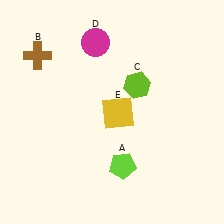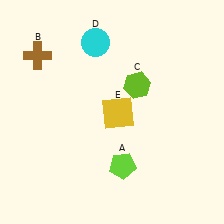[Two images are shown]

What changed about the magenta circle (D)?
In Image 1, D is magenta. In Image 2, it changed to cyan.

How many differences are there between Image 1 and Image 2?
There is 1 difference between the two images.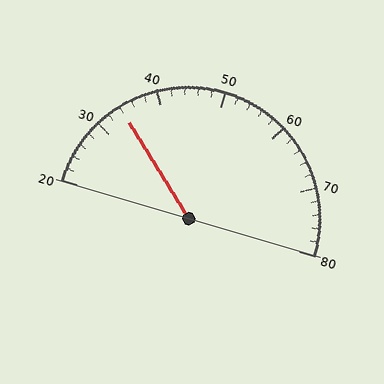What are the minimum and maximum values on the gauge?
The gauge ranges from 20 to 80.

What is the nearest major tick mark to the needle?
The nearest major tick mark is 30.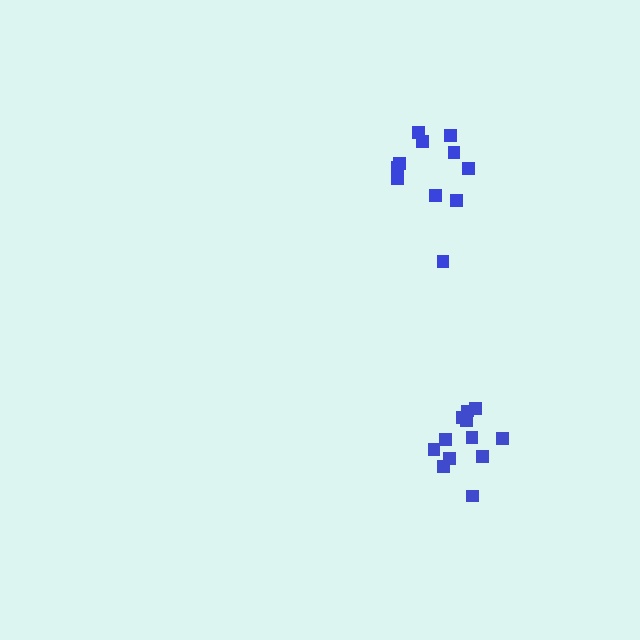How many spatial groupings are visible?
There are 2 spatial groupings.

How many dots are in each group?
Group 1: 12 dots, Group 2: 11 dots (23 total).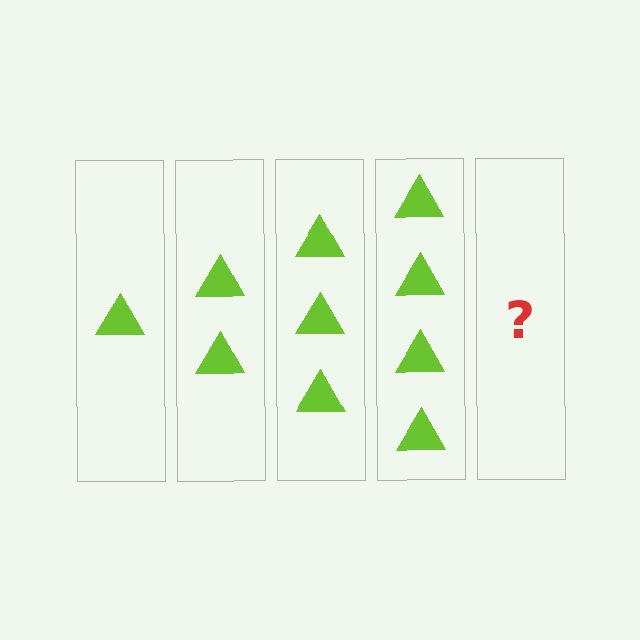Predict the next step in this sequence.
The next step is 5 triangles.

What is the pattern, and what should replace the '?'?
The pattern is that each step adds one more triangle. The '?' should be 5 triangles.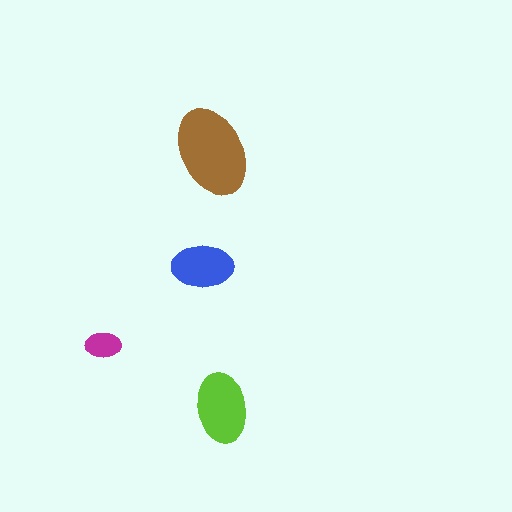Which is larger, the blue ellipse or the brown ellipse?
The brown one.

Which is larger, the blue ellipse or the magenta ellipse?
The blue one.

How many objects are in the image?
There are 4 objects in the image.